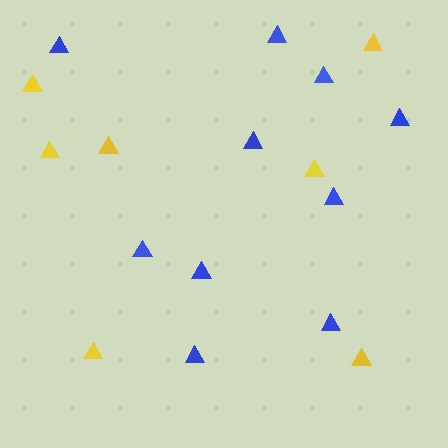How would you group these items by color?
There are 2 groups: one group of yellow triangles (7) and one group of blue triangles (10).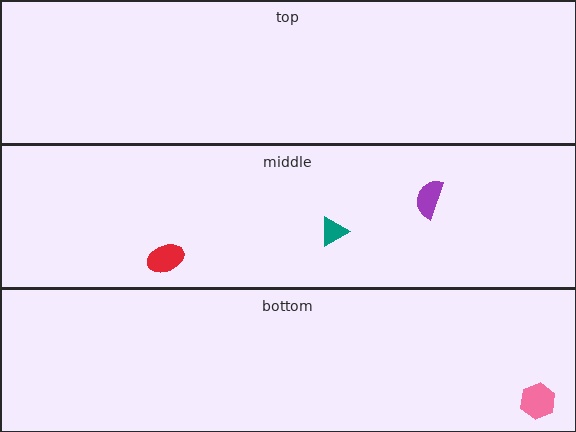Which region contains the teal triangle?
The middle region.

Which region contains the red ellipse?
The middle region.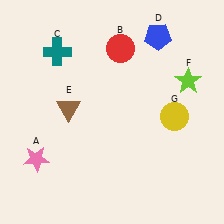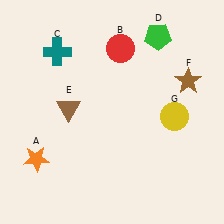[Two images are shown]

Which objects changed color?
A changed from pink to orange. D changed from blue to green. F changed from lime to brown.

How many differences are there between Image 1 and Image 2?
There are 3 differences between the two images.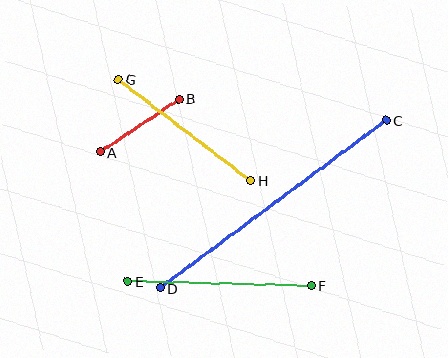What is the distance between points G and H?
The distance is approximately 167 pixels.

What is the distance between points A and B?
The distance is approximately 95 pixels.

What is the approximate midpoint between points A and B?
The midpoint is at approximately (140, 125) pixels.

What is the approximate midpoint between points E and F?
The midpoint is at approximately (220, 284) pixels.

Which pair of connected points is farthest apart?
Points C and D are farthest apart.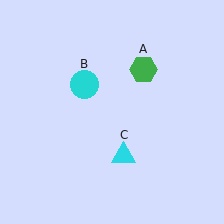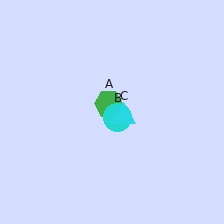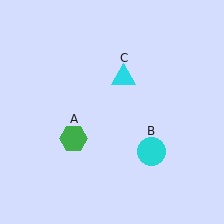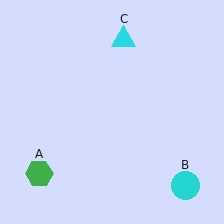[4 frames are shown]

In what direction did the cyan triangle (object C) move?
The cyan triangle (object C) moved up.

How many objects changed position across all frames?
3 objects changed position: green hexagon (object A), cyan circle (object B), cyan triangle (object C).